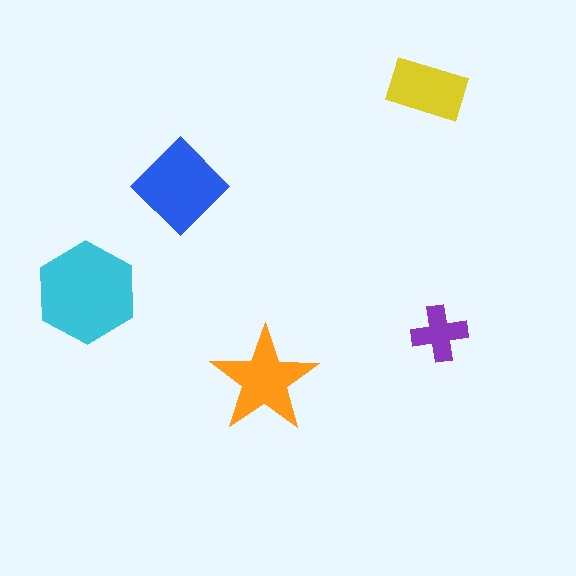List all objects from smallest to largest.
The purple cross, the yellow rectangle, the orange star, the blue diamond, the cyan hexagon.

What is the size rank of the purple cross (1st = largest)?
5th.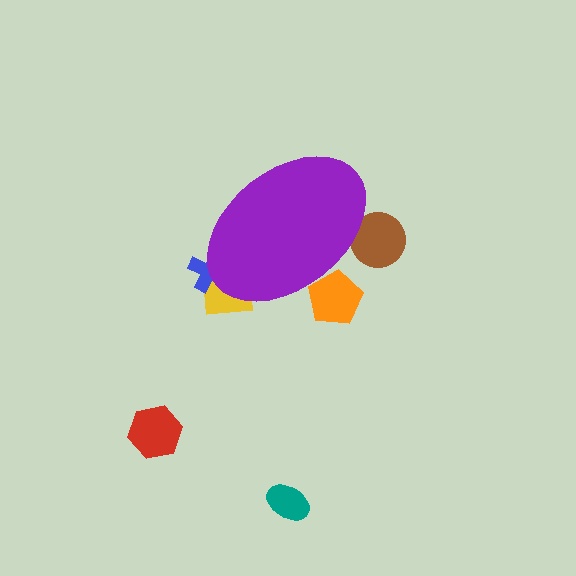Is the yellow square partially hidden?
Yes, the yellow square is partially hidden behind the purple ellipse.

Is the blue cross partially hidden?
Yes, the blue cross is partially hidden behind the purple ellipse.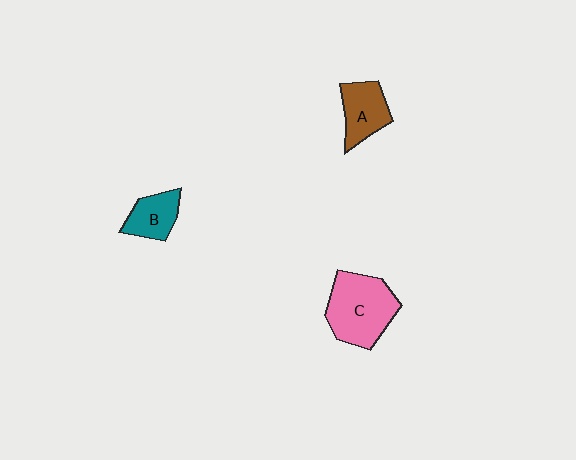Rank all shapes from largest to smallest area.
From largest to smallest: C (pink), A (brown), B (teal).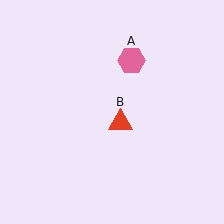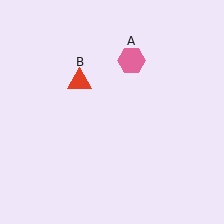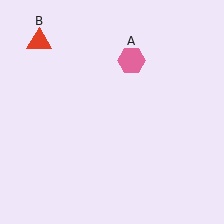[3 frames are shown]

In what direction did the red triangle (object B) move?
The red triangle (object B) moved up and to the left.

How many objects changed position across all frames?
1 object changed position: red triangle (object B).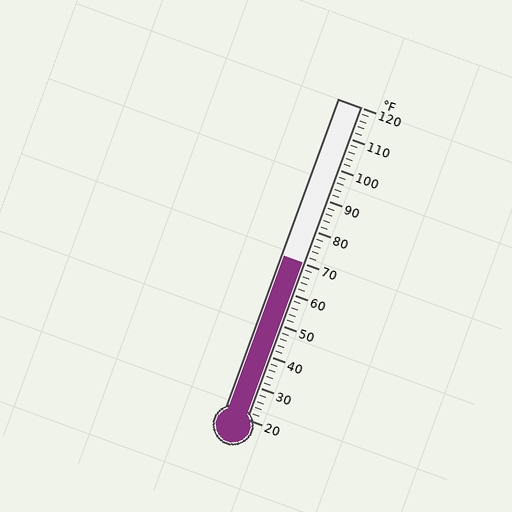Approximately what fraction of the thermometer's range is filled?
The thermometer is filled to approximately 50% of its range.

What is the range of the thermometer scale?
The thermometer scale ranges from 20°F to 120°F.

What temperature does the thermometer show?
The thermometer shows approximately 70°F.